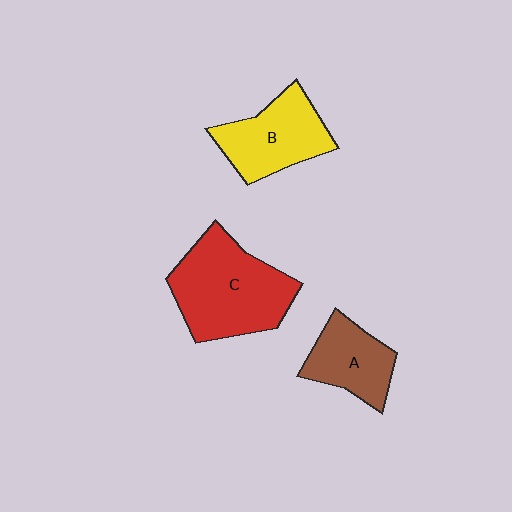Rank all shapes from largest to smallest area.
From largest to smallest: C (red), B (yellow), A (brown).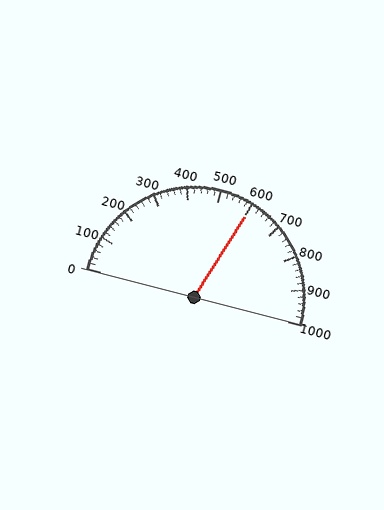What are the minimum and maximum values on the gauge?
The gauge ranges from 0 to 1000.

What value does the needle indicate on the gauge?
The needle indicates approximately 600.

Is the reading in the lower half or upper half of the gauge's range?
The reading is in the upper half of the range (0 to 1000).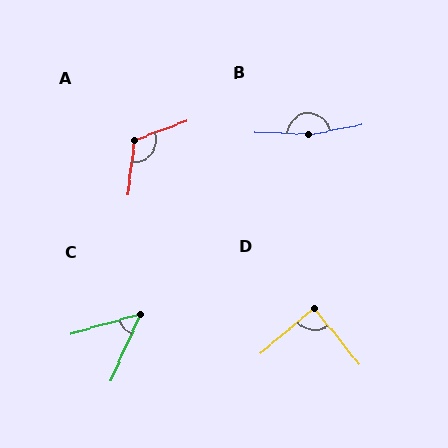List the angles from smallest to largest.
C (50°), D (88°), A (118°), B (167°).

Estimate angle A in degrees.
Approximately 118 degrees.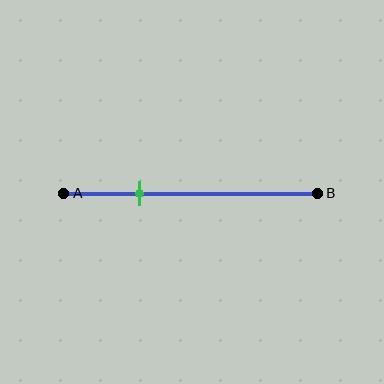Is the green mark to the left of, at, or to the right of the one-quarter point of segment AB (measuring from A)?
The green mark is to the right of the one-quarter point of segment AB.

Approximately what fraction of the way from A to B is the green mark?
The green mark is approximately 30% of the way from A to B.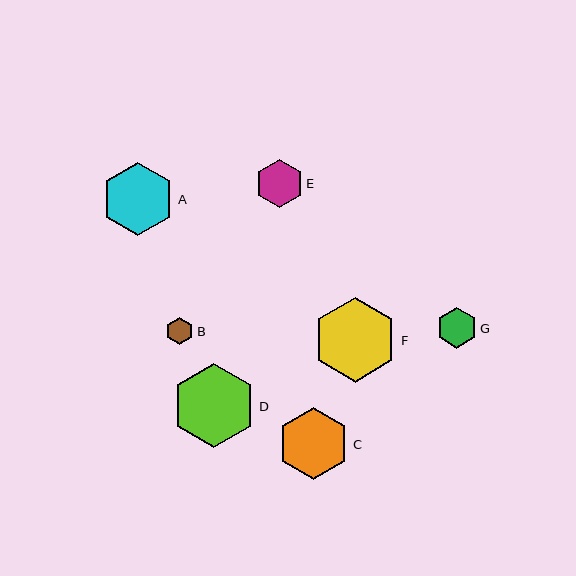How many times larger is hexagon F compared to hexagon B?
Hexagon F is approximately 3.0 times the size of hexagon B.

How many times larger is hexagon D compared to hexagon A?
Hexagon D is approximately 1.2 times the size of hexagon A.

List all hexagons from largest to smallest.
From largest to smallest: F, D, A, C, E, G, B.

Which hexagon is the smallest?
Hexagon B is the smallest with a size of approximately 28 pixels.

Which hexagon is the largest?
Hexagon F is the largest with a size of approximately 84 pixels.